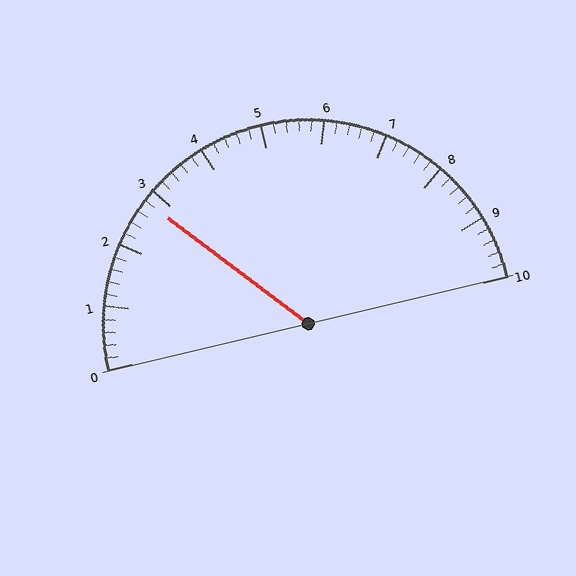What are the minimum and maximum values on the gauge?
The gauge ranges from 0 to 10.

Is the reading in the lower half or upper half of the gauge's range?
The reading is in the lower half of the range (0 to 10).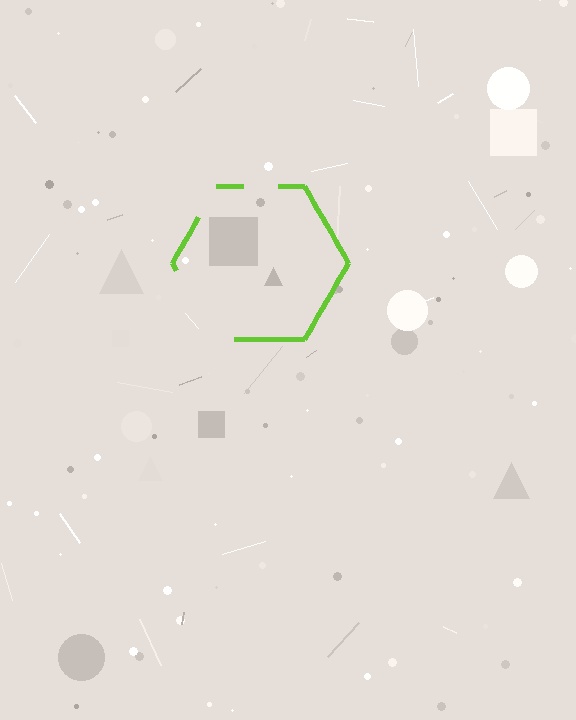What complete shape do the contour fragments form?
The contour fragments form a hexagon.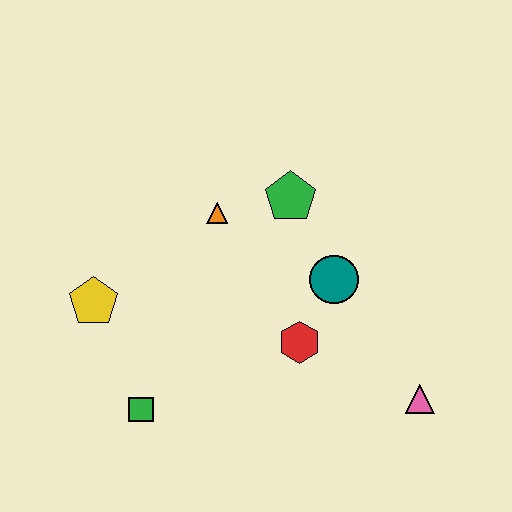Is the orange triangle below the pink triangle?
No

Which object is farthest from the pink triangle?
The yellow pentagon is farthest from the pink triangle.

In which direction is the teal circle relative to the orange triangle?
The teal circle is to the right of the orange triangle.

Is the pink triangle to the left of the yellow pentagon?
No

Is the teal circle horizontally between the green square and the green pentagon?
No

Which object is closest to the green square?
The yellow pentagon is closest to the green square.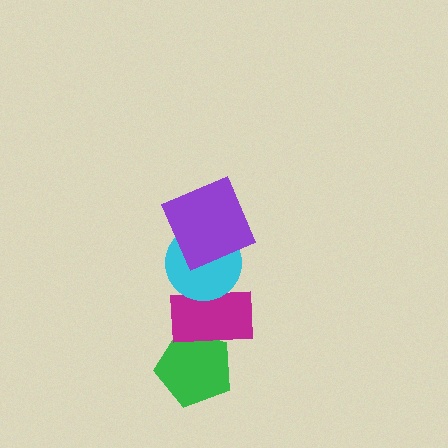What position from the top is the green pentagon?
The green pentagon is 4th from the top.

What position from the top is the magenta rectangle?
The magenta rectangle is 3rd from the top.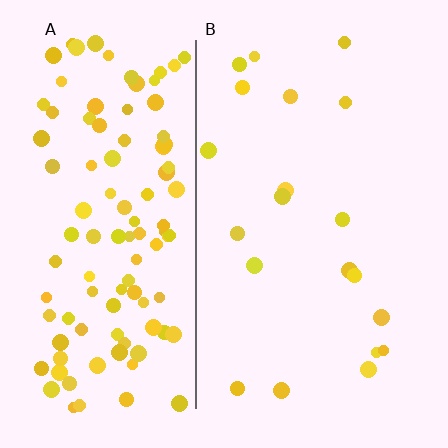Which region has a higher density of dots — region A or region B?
A (the left).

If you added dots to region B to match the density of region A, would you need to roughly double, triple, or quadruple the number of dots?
Approximately quadruple.